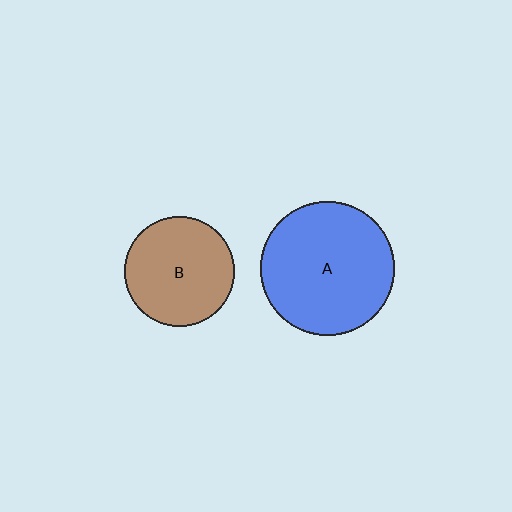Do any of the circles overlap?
No, none of the circles overlap.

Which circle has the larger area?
Circle A (blue).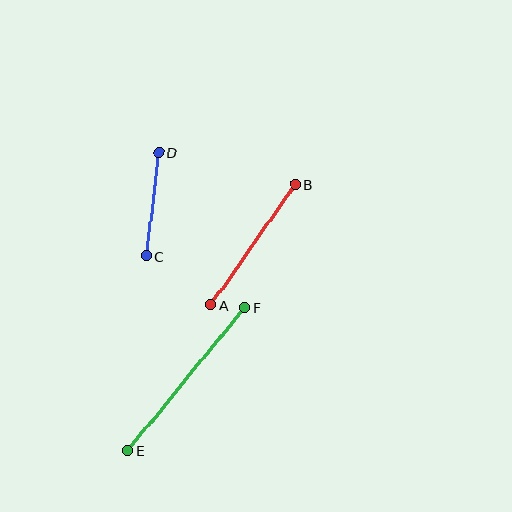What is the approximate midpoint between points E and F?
The midpoint is at approximately (187, 379) pixels.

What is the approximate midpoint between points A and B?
The midpoint is at approximately (253, 245) pixels.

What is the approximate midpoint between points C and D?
The midpoint is at approximately (153, 204) pixels.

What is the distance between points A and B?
The distance is approximately 147 pixels.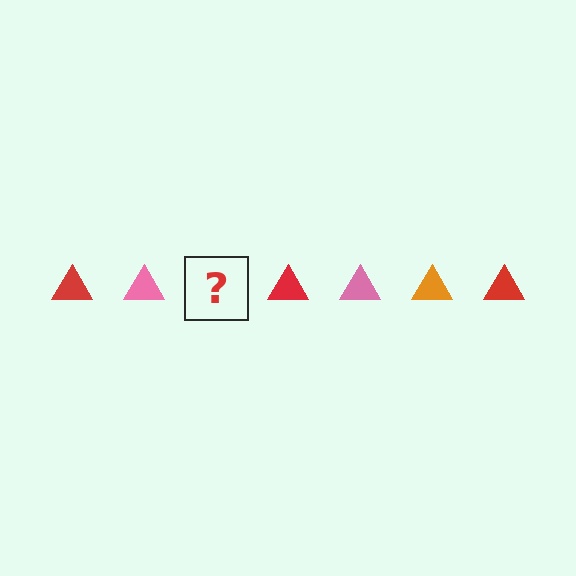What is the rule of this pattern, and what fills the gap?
The rule is that the pattern cycles through red, pink, orange triangles. The gap should be filled with an orange triangle.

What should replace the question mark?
The question mark should be replaced with an orange triangle.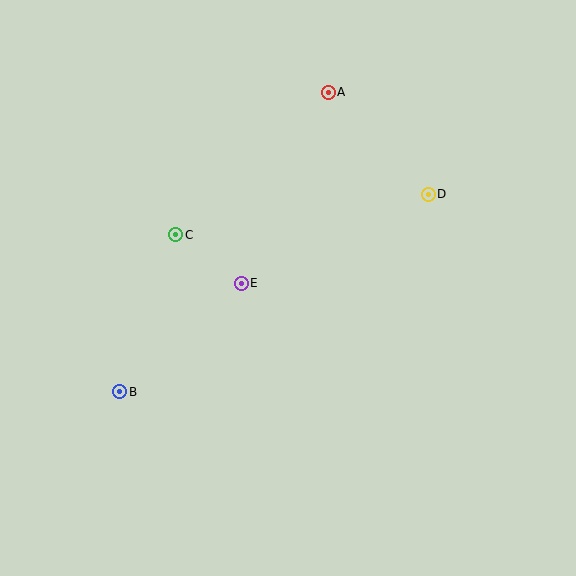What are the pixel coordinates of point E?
Point E is at (241, 283).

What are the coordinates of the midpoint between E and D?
The midpoint between E and D is at (335, 239).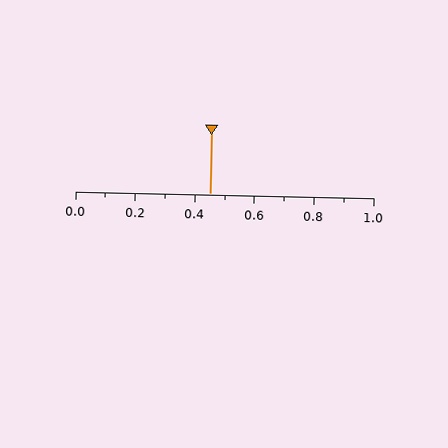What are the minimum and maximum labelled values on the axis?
The axis runs from 0.0 to 1.0.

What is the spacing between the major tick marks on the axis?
The major ticks are spaced 0.2 apart.